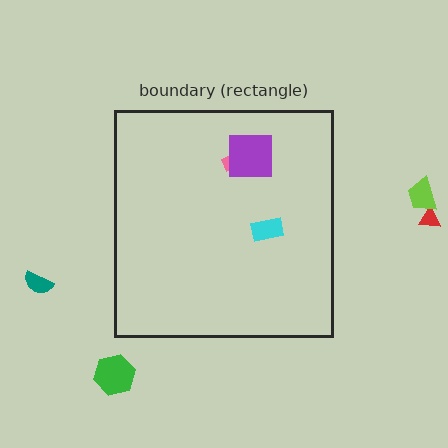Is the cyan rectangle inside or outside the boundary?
Inside.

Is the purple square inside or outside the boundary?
Inside.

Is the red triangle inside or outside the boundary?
Outside.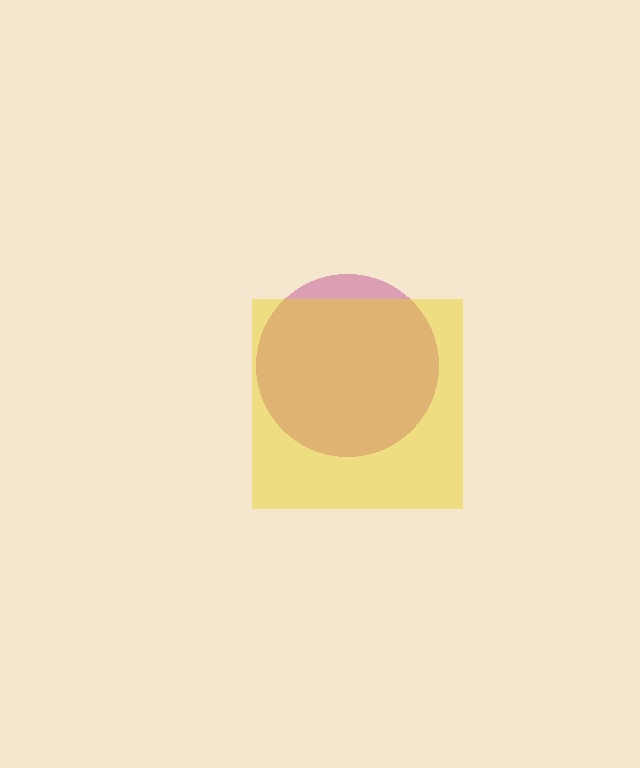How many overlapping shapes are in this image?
There are 2 overlapping shapes in the image.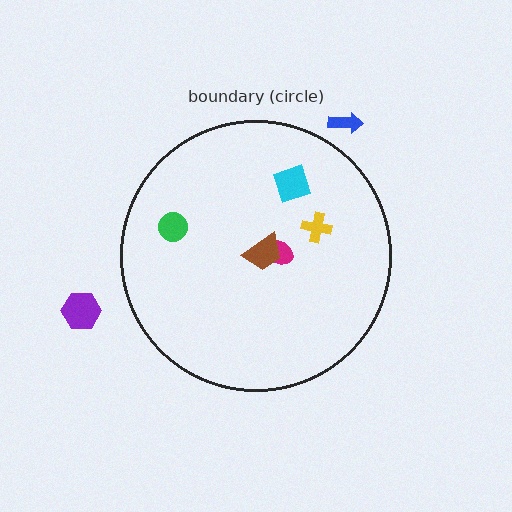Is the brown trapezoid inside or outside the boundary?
Inside.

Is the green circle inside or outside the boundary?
Inside.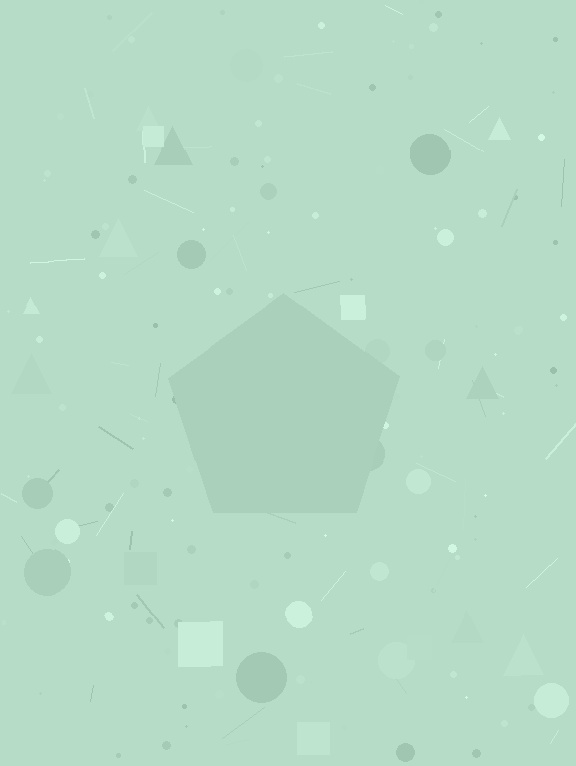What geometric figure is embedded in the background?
A pentagon is embedded in the background.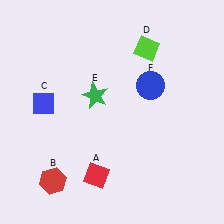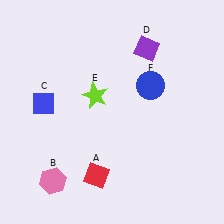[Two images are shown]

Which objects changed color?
B changed from red to pink. D changed from lime to purple. E changed from green to lime.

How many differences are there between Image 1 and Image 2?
There are 3 differences between the two images.